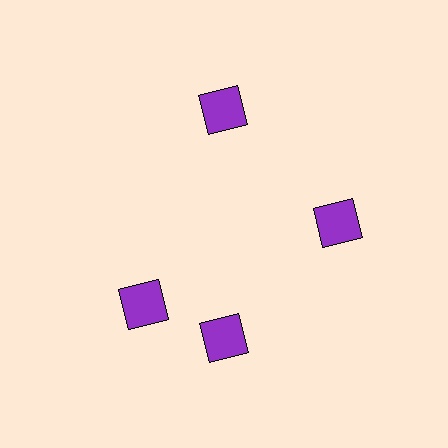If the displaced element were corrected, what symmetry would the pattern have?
It would have 4-fold rotational symmetry — the pattern would map onto itself every 90 degrees.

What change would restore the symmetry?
The symmetry would be restored by rotating it back into even spacing with its neighbors so that all 4 squares sit at equal angles and equal distance from the center.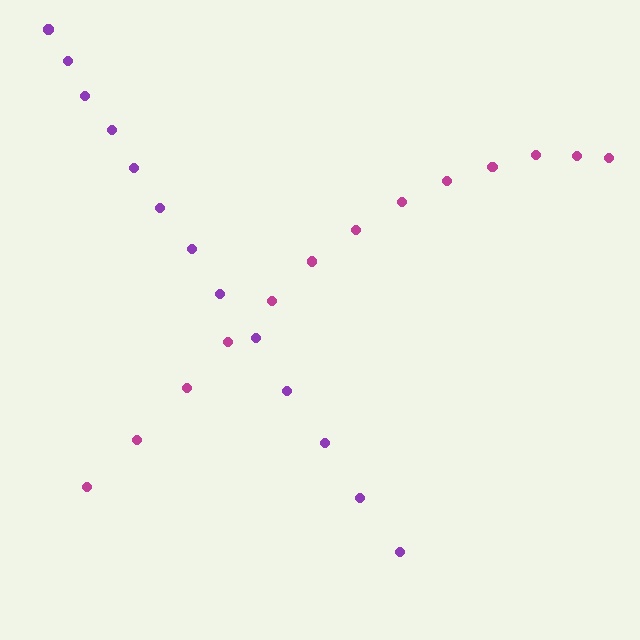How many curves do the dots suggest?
There are 2 distinct paths.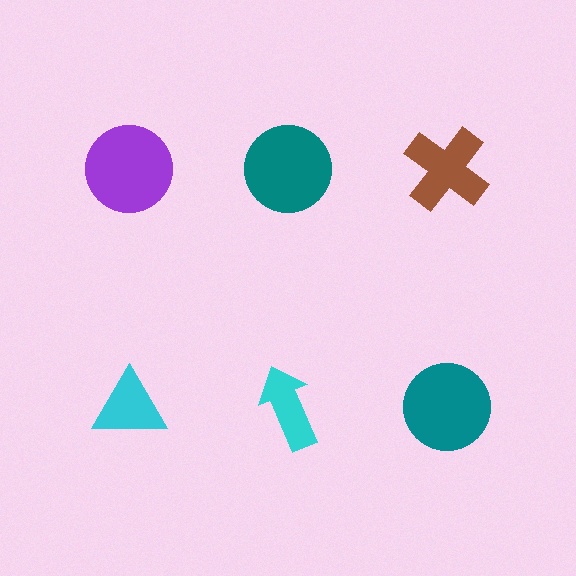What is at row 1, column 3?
A brown cross.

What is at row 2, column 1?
A cyan triangle.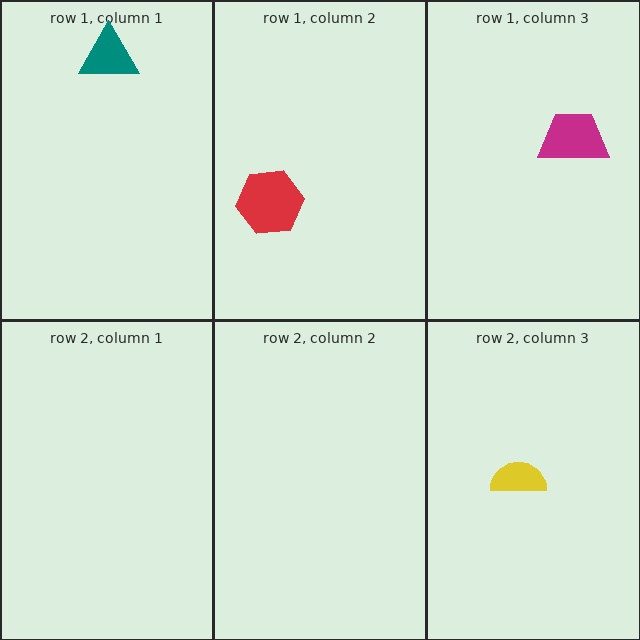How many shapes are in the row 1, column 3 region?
1.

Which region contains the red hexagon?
The row 1, column 2 region.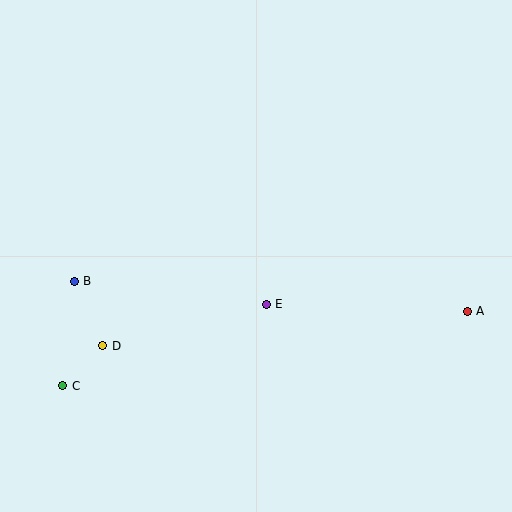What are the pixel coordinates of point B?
Point B is at (74, 281).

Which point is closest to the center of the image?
Point E at (266, 304) is closest to the center.